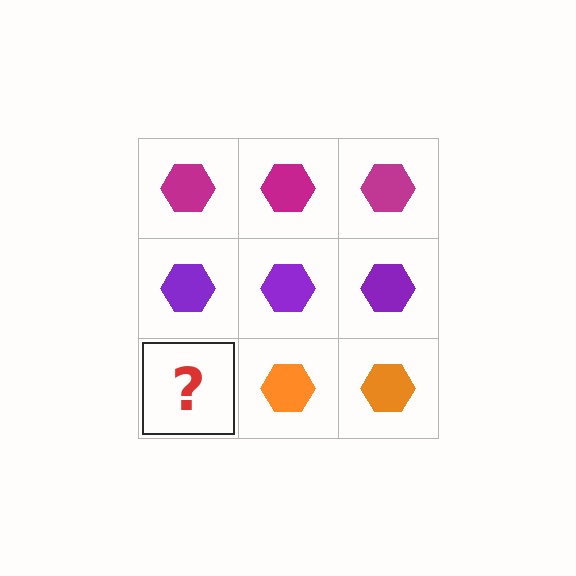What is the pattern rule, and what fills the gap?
The rule is that each row has a consistent color. The gap should be filled with an orange hexagon.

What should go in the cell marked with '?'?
The missing cell should contain an orange hexagon.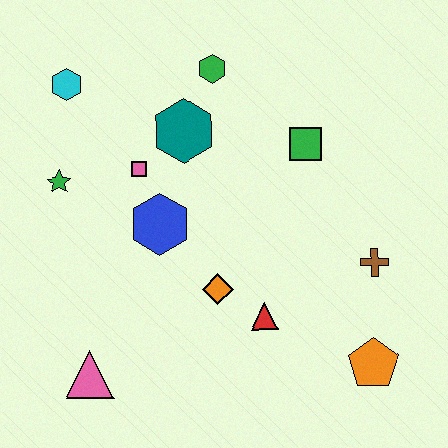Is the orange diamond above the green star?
No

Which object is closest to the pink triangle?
The orange diamond is closest to the pink triangle.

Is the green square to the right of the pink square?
Yes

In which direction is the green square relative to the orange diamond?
The green square is above the orange diamond.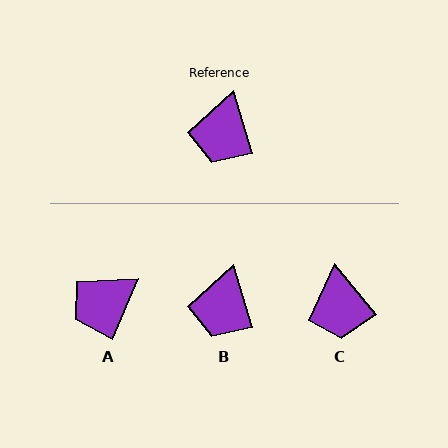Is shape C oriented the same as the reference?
No, it is off by about 22 degrees.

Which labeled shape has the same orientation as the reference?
B.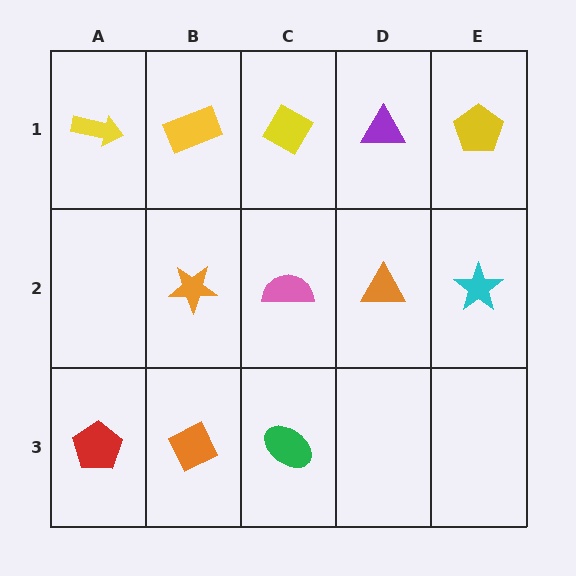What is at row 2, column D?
An orange triangle.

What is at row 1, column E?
A yellow pentagon.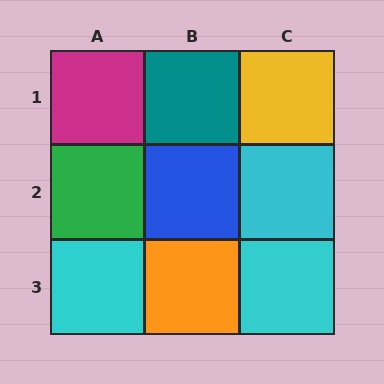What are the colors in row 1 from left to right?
Magenta, teal, yellow.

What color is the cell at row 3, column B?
Orange.